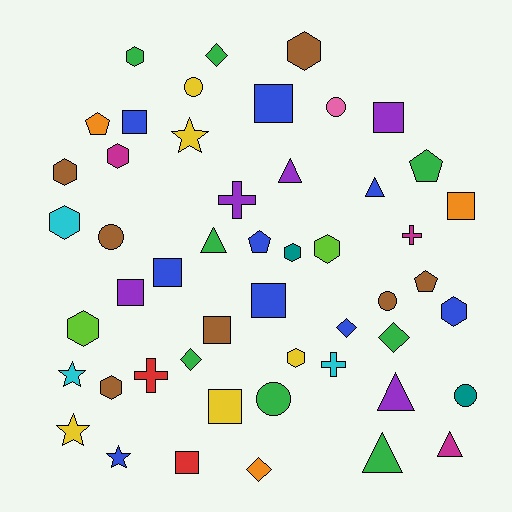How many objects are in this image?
There are 50 objects.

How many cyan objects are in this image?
There are 3 cyan objects.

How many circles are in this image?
There are 6 circles.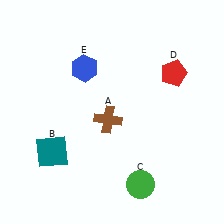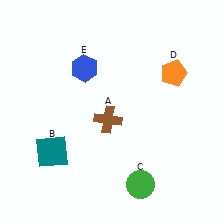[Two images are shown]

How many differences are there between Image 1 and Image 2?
There is 1 difference between the two images.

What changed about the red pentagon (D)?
In Image 1, D is red. In Image 2, it changed to orange.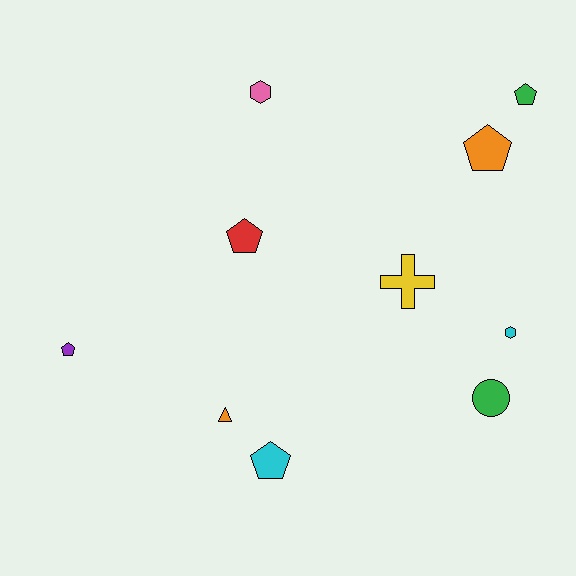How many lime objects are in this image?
There are no lime objects.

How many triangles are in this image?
There is 1 triangle.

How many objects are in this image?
There are 10 objects.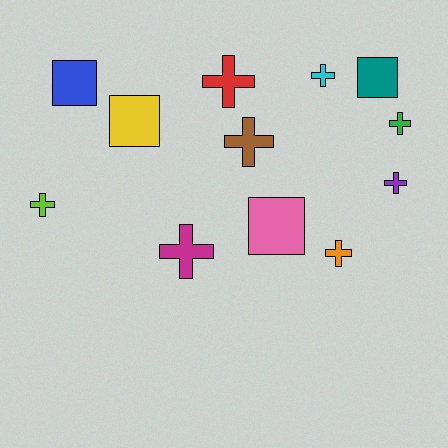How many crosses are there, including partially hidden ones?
There are 8 crosses.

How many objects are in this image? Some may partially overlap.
There are 12 objects.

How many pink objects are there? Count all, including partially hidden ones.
There is 1 pink object.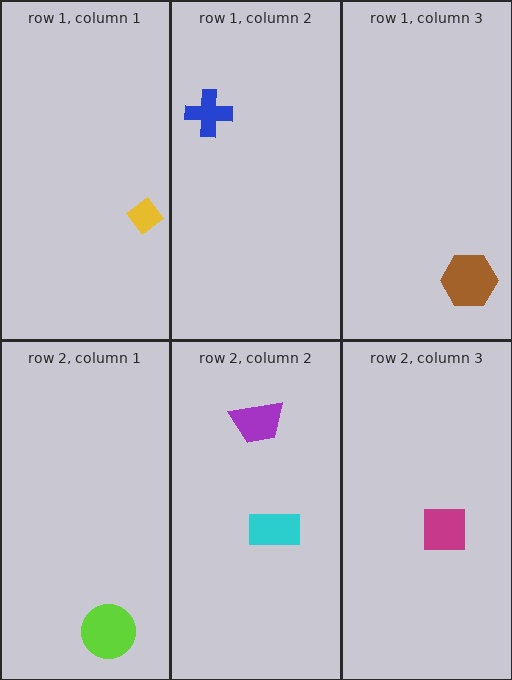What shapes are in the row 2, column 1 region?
The lime circle.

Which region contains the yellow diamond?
The row 1, column 1 region.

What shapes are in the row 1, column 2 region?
The blue cross.